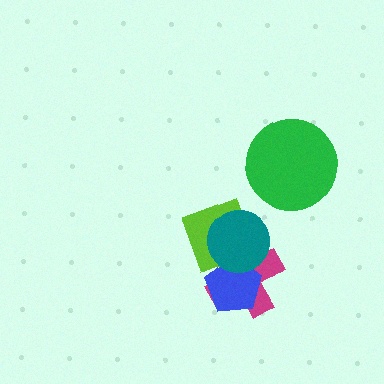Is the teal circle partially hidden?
No, no other shape covers it.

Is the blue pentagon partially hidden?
Yes, it is partially covered by another shape.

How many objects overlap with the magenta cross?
3 objects overlap with the magenta cross.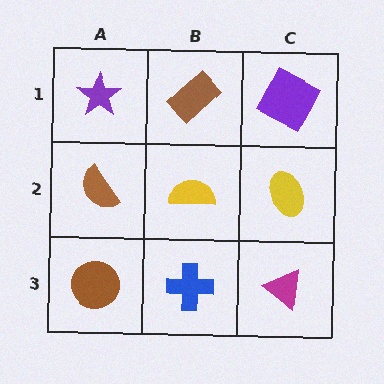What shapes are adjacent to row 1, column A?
A brown semicircle (row 2, column A), a brown rectangle (row 1, column B).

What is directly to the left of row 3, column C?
A blue cross.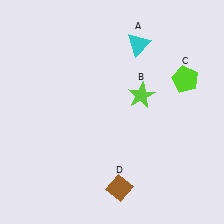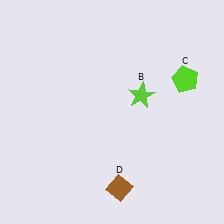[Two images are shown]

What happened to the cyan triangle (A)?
The cyan triangle (A) was removed in Image 2. It was in the top-right area of Image 1.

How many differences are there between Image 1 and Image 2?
There is 1 difference between the two images.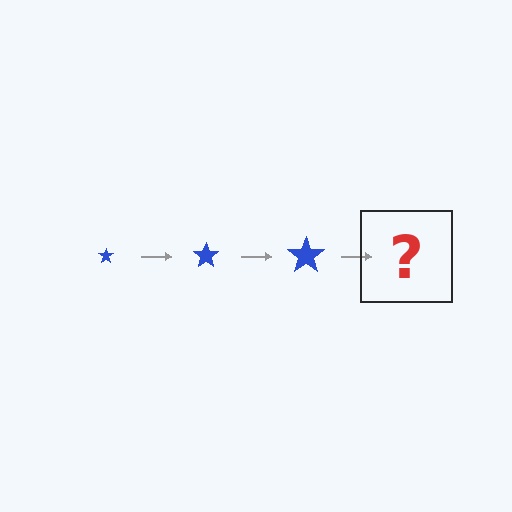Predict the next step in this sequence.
The next step is a blue star, larger than the previous one.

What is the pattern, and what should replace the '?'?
The pattern is that the star gets progressively larger each step. The '?' should be a blue star, larger than the previous one.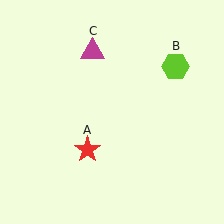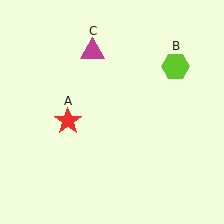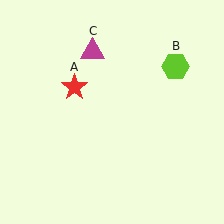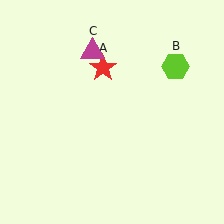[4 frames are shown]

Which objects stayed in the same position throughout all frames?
Lime hexagon (object B) and magenta triangle (object C) remained stationary.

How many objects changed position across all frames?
1 object changed position: red star (object A).